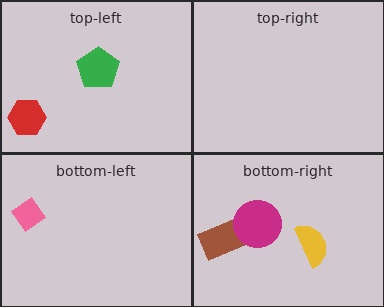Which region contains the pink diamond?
The bottom-left region.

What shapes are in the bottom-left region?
The pink diamond.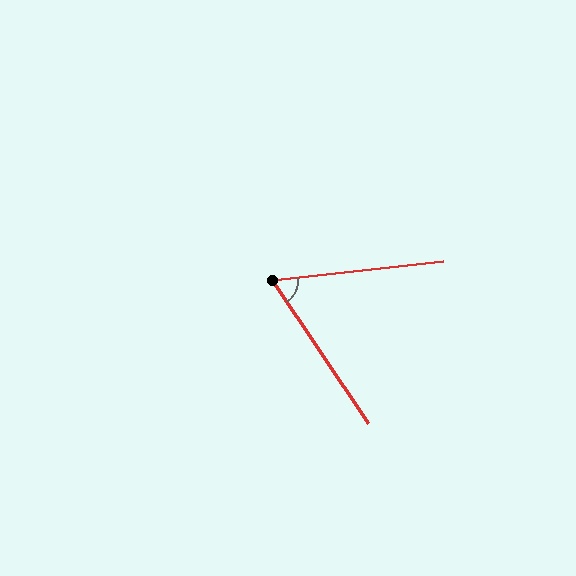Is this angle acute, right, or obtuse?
It is acute.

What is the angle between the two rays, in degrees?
Approximately 63 degrees.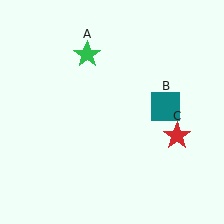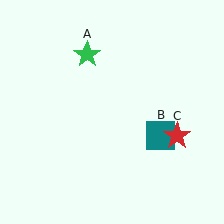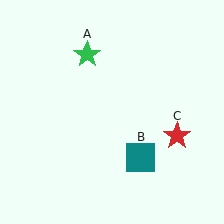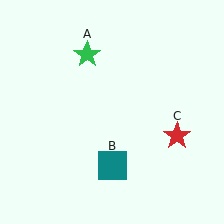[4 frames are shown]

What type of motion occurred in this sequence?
The teal square (object B) rotated clockwise around the center of the scene.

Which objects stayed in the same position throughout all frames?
Green star (object A) and red star (object C) remained stationary.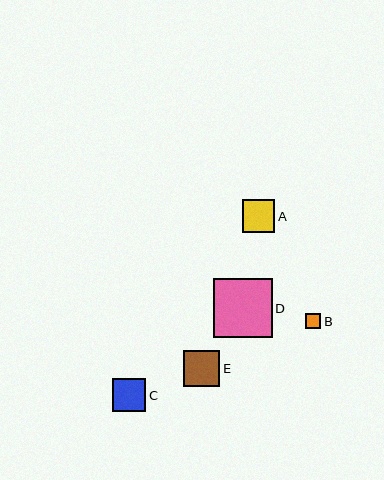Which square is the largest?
Square D is the largest with a size of approximately 59 pixels.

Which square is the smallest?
Square B is the smallest with a size of approximately 16 pixels.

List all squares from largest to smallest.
From largest to smallest: D, E, C, A, B.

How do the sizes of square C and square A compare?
Square C and square A are approximately the same size.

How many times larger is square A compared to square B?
Square A is approximately 2.1 times the size of square B.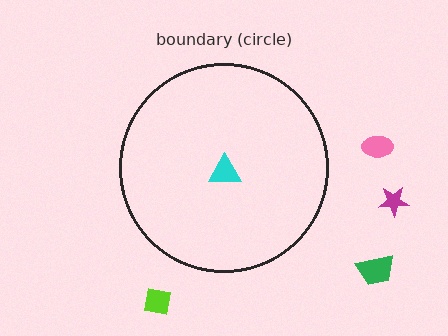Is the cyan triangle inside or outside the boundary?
Inside.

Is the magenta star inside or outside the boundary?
Outside.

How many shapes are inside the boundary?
1 inside, 4 outside.